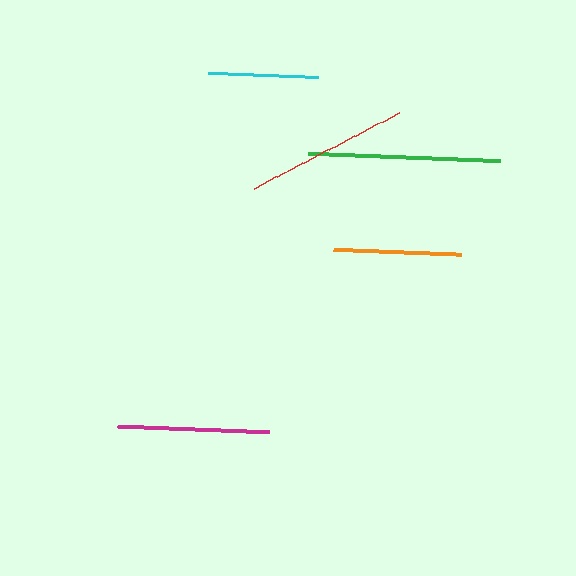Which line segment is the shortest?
The cyan line is the shortest at approximately 109 pixels.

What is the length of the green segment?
The green segment is approximately 192 pixels long.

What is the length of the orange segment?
The orange segment is approximately 128 pixels long.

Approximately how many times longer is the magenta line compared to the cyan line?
The magenta line is approximately 1.4 times the length of the cyan line.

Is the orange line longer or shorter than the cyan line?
The orange line is longer than the cyan line.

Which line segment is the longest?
The green line is the longest at approximately 192 pixels.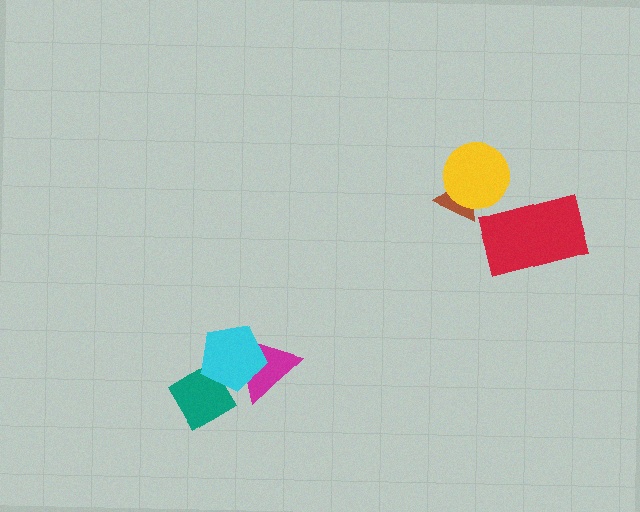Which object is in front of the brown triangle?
The yellow circle is in front of the brown triangle.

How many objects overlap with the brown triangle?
1 object overlaps with the brown triangle.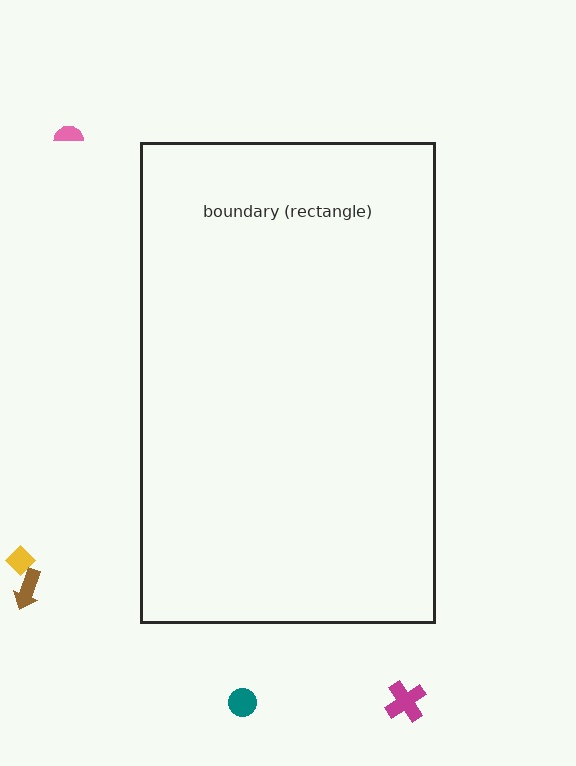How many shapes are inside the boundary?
0 inside, 5 outside.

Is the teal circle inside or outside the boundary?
Outside.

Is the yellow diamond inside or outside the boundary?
Outside.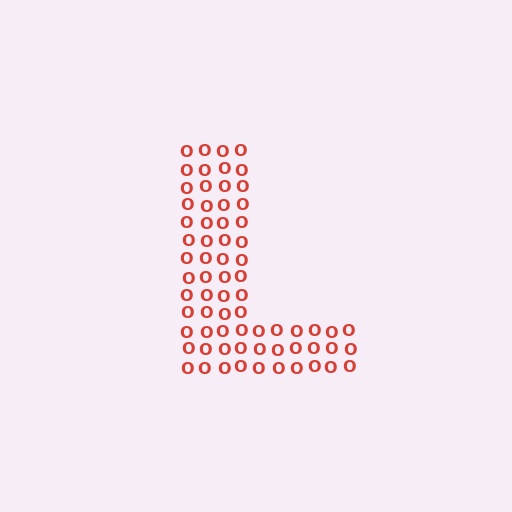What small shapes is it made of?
It is made of small letter O's.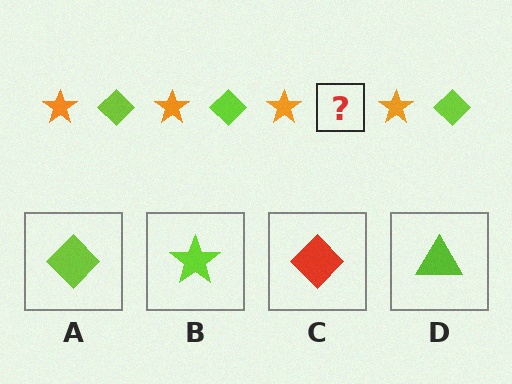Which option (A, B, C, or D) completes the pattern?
A.